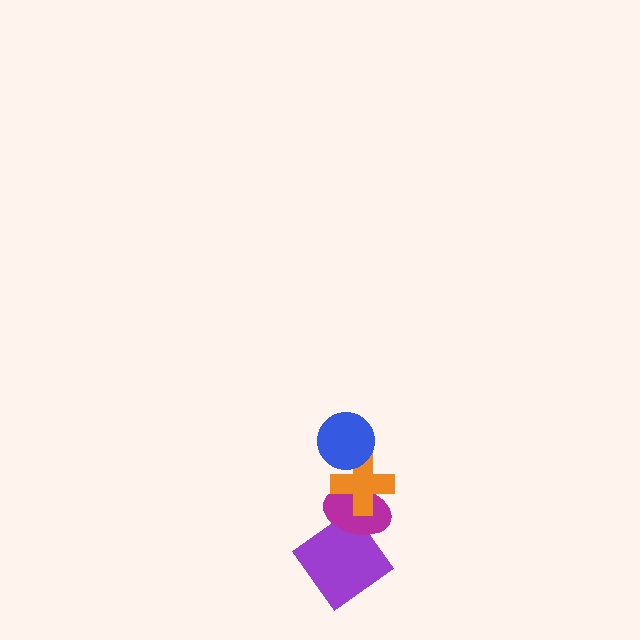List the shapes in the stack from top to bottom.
From top to bottom: the blue circle, the orange cross, the magenta ellipse, the purple diamond.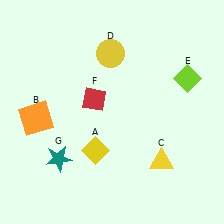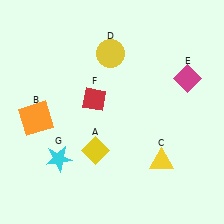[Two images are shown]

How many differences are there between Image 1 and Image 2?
There are 2 differences between the two images.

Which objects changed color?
E changed from lime to magenta. G changed from teal to cyan.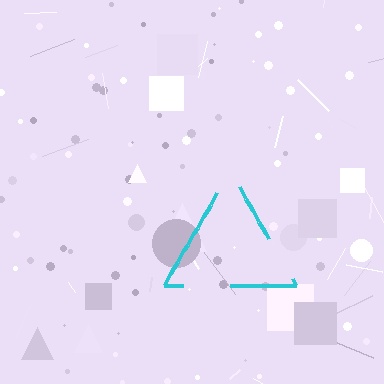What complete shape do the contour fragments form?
The contour fragments form a triangle.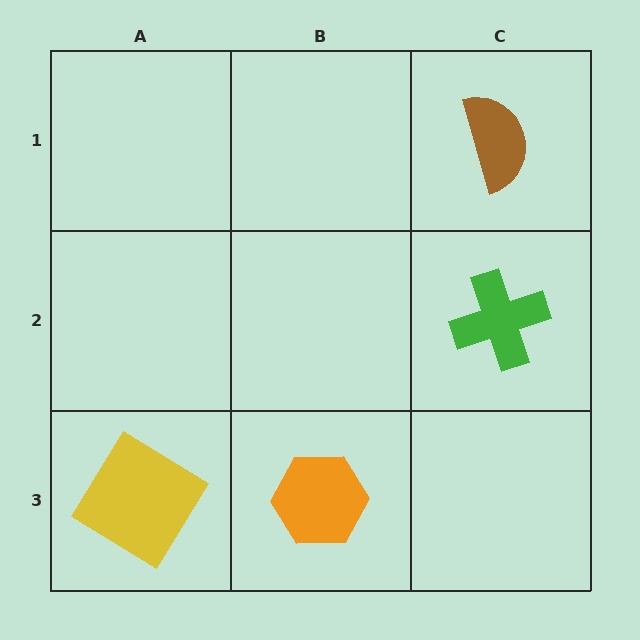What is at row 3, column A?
A yellow diamond.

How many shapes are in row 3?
2 shapes.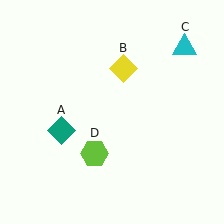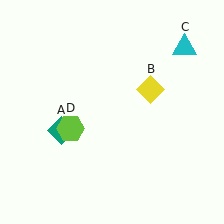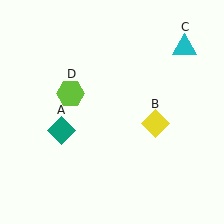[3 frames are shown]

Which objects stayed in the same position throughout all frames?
Teal diamond (object A) and cyan triangle (object C) remained stationary.